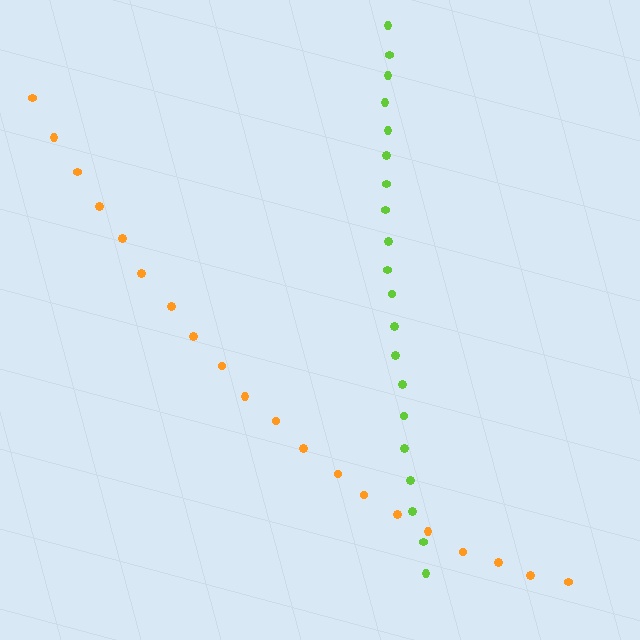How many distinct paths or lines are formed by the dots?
There are 2 distinct paths.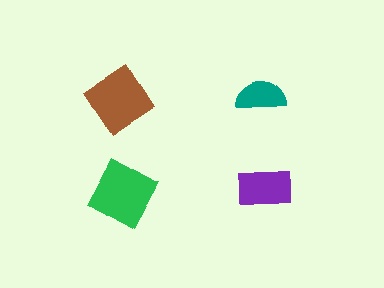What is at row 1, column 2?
A teal semicircle.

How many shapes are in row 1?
2 shapes.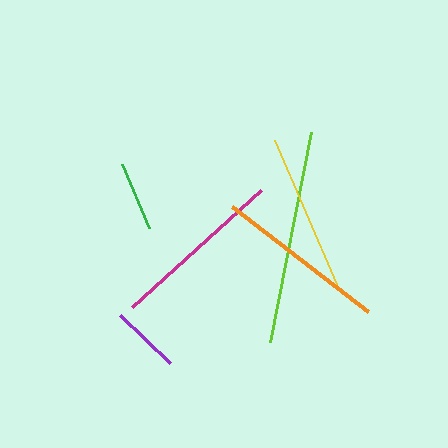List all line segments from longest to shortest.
From longest to shortest: lime, magenta, orange, yellow, green, purple.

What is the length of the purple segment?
The purple segment is approximately 69 pixels long.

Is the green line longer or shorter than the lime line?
The lime line is longer than the green line.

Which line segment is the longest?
The lime line is the longest at approximately 214 pixels.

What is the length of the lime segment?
The lime segment is approximately 214 pixels long.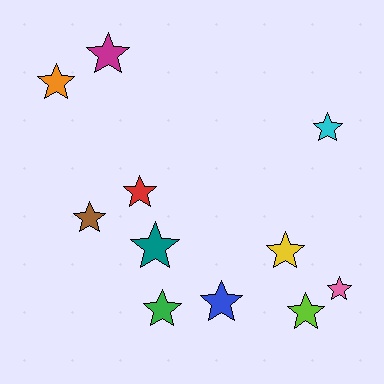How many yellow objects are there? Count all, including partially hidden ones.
There is 1 yellow object.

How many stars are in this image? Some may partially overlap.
There are 11 stars.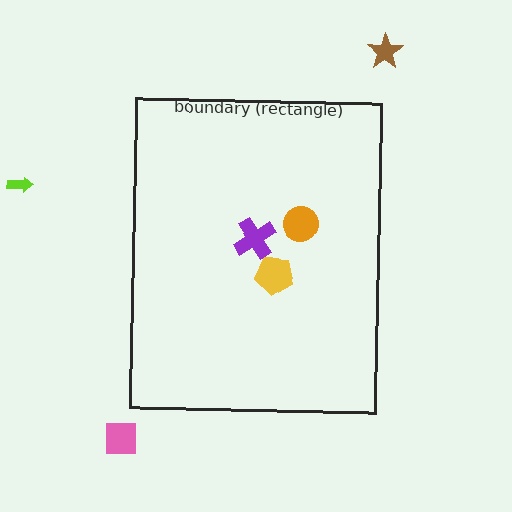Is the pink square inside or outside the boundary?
Outside.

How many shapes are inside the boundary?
3 inside, 3 outside.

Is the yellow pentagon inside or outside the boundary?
Inside.